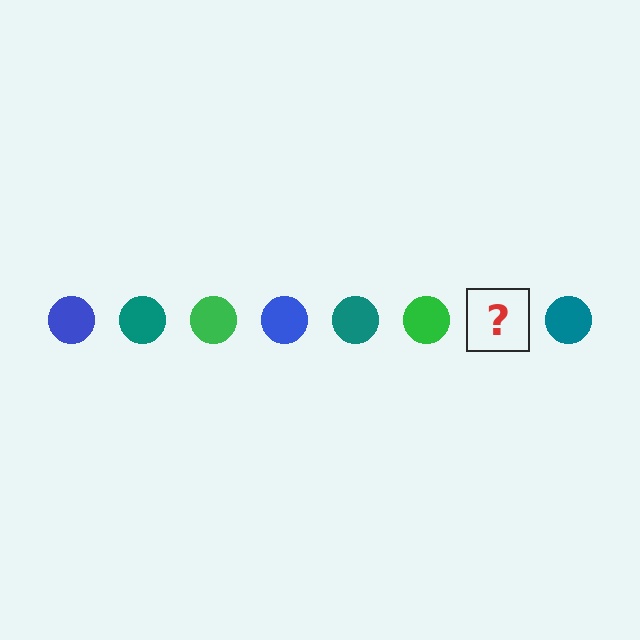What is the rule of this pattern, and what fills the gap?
The rule is that the pattern cycles through blue, teal, green circles. The gap should be filled with a blue circle.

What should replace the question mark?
The question mark should be replaced with a blue circle.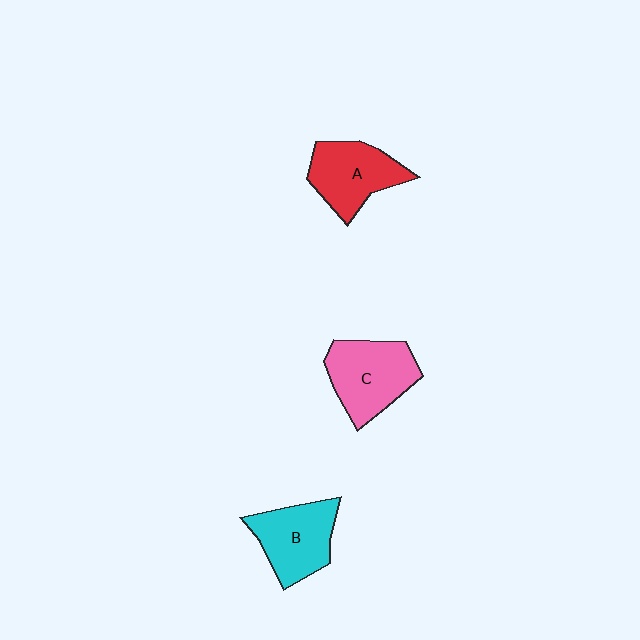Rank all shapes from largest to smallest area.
From largest to smallest: C (pink), B (cyan), A (red).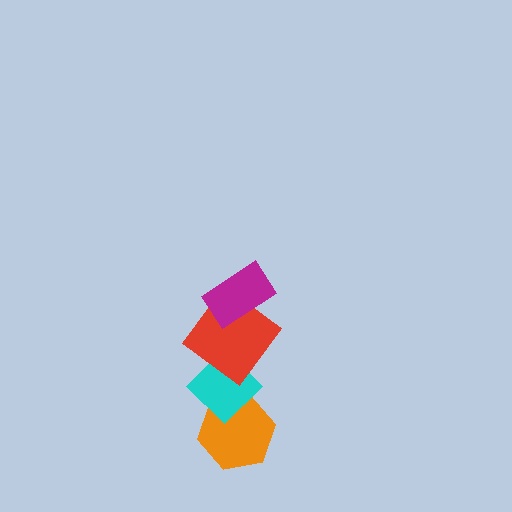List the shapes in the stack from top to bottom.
From top to bottom: the magenta rectangle, the red diamond, the cyan diamond, the orange hexagon.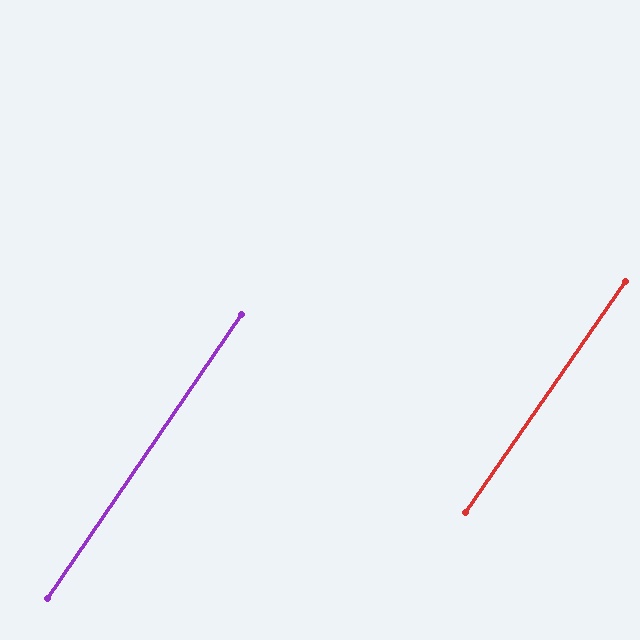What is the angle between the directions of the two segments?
Approximately 0 degrees.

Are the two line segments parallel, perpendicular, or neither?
Parallel — their directions differ by only 0.3°.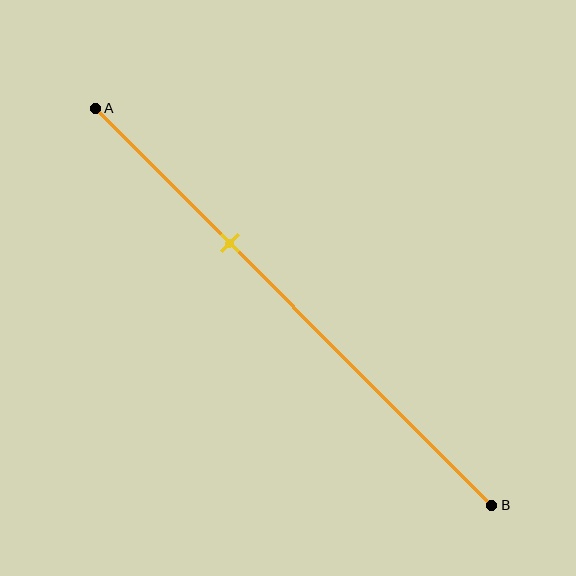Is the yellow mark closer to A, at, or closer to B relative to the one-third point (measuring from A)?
The yellow mark is approximately at the one-third point of segment AB.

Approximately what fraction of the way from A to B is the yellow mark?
The yellow mark is approximately 35% of the way from A to B.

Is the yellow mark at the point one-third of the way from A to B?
Yes, the mark is approximately at the one-third point.